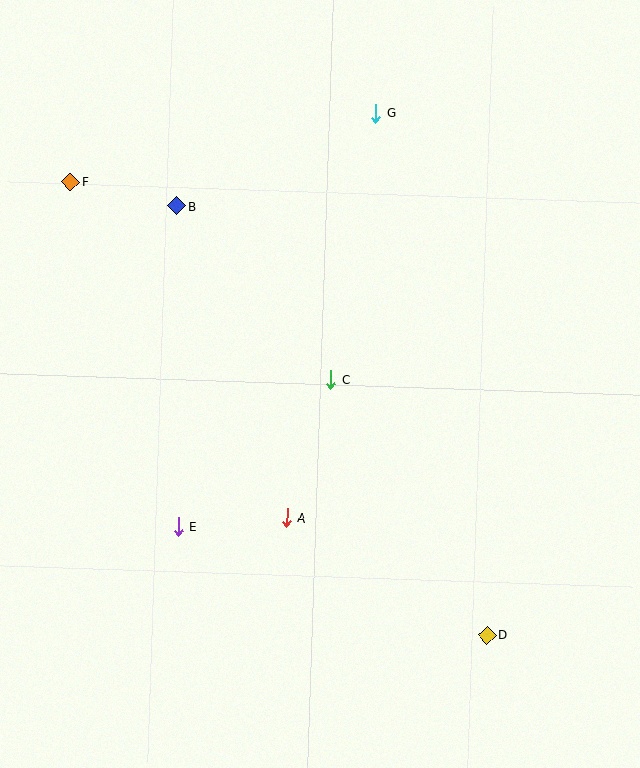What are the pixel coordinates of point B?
Point B is at (177, 206).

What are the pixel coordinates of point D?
Point D is at (487, 635).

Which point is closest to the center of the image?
Point C at (331, 380) is closest to the center.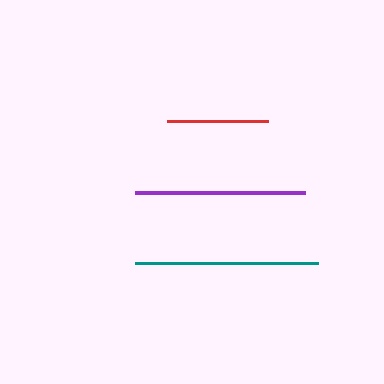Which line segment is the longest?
The teal line is the longest at approximately 183 pixels.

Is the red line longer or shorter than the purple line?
The purple line is longer than the red line.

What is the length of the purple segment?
The purple segment is approximately 169 pixels long.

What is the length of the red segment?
The red segment is approximately 101 pixels long.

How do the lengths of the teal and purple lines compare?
The teal and purple lines are approximately the same length.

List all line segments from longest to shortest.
From longest to shortest: teal, purple, red.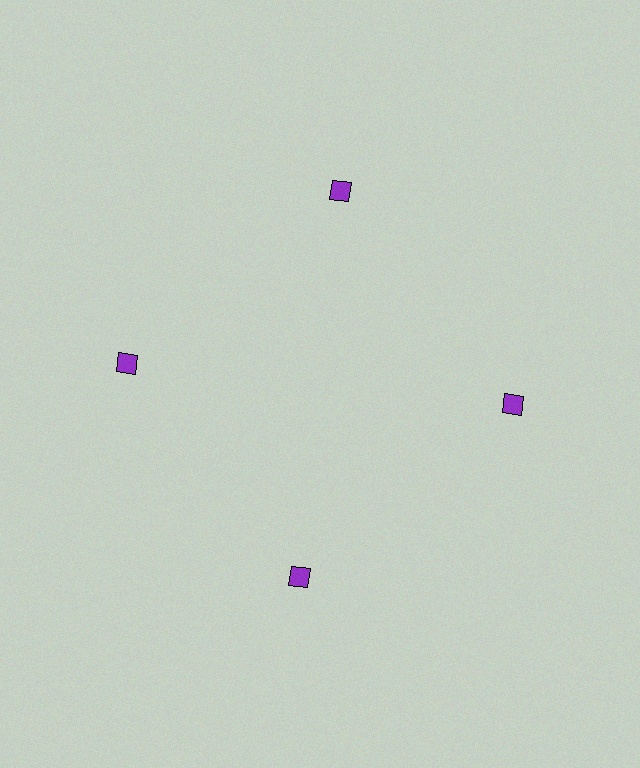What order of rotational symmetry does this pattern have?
This pattern has 4-fold rotational symmetry.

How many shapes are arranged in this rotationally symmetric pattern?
There are 4 shapes, arranged in 4 groups of 1.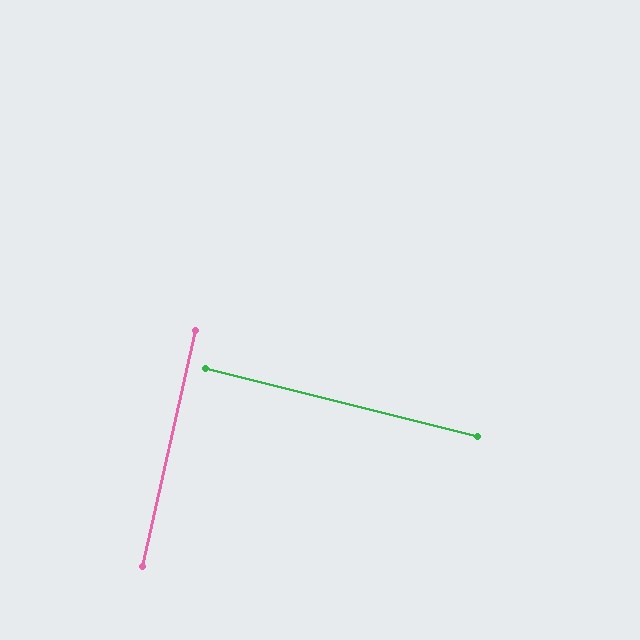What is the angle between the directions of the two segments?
Approximately 89 degrees.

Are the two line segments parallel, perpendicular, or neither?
Perpendicular — they meet at approximately 89°.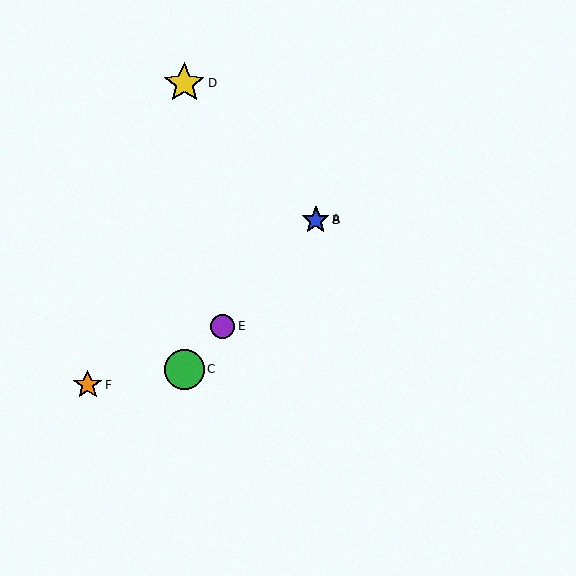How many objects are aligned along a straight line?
4 objects (A, B, C, E) are aligned along a straight line.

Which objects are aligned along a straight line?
Objects A, B, C, E are aligned along a straight line.